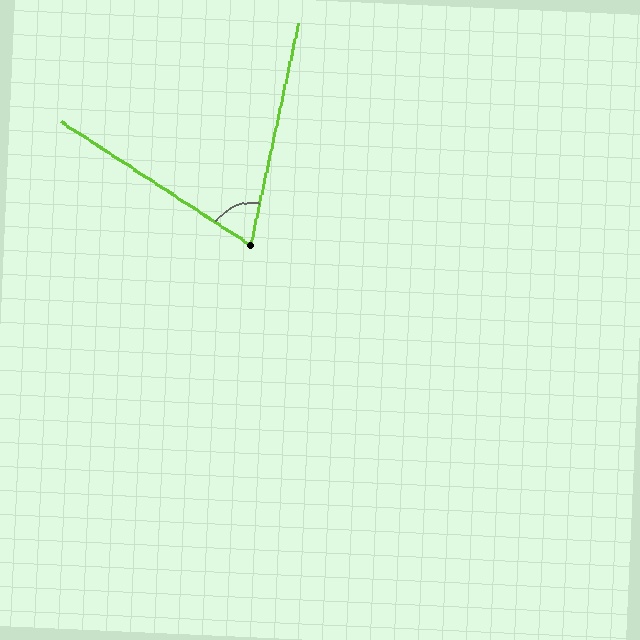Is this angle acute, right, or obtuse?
It is acute.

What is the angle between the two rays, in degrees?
Approximately 69 degrees.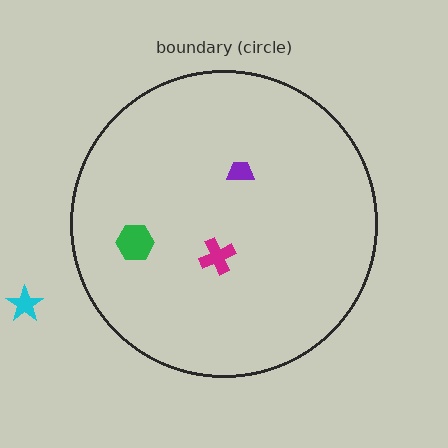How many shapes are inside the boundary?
3 inside, 1 outside.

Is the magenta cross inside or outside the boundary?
Inside.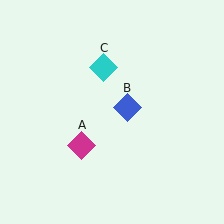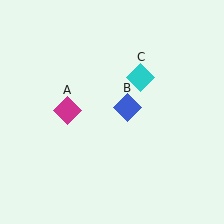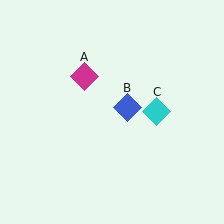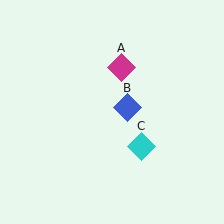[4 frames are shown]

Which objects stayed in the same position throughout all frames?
Blue diamond (object B) remained stationary.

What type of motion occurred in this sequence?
The magenta diamond (object A), cyan diamond (object C) rotated clockwise around the center of the scene.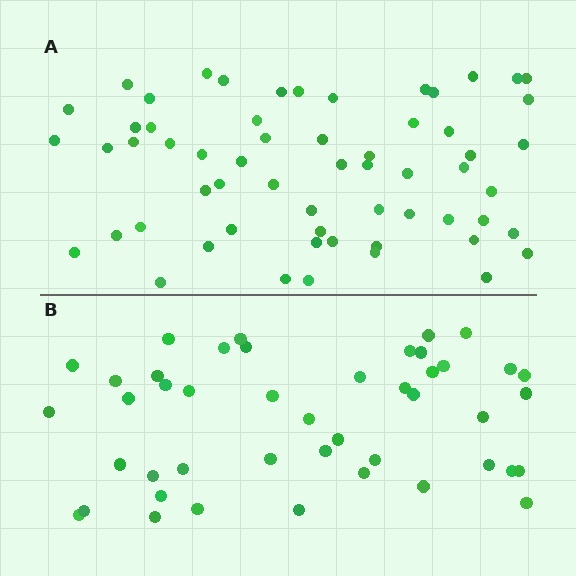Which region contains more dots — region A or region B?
Region A (the top region) has more dots.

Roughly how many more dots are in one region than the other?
Region A has approximately 15 more dots than region B.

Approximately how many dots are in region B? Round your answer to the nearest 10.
About 40 dots. (The exact count is 45, which rounds to 40.)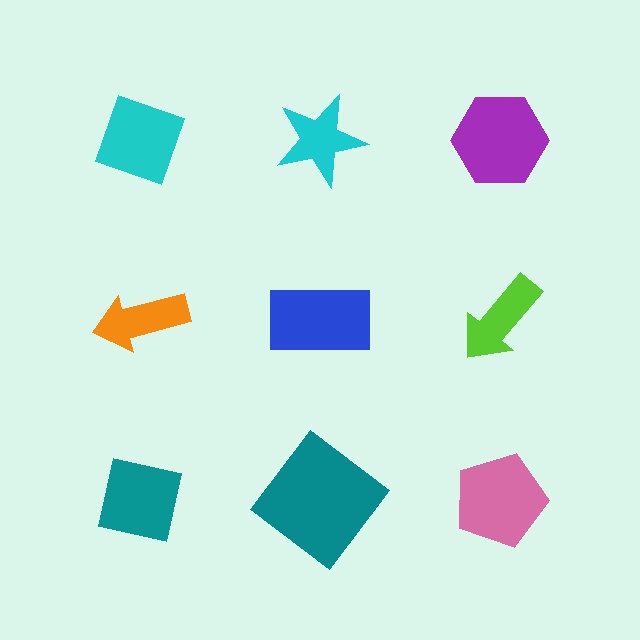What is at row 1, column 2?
A cyan star.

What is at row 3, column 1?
A teal square.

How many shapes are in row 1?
3 shapes.